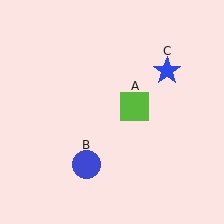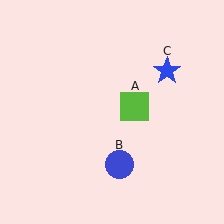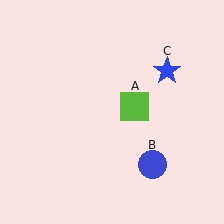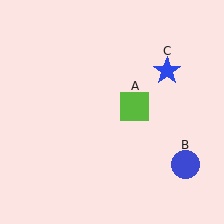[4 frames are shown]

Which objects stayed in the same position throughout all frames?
Lime square (object A) and blue star (object C) remained stationary.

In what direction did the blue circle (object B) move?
The blue circle (object B) moved right.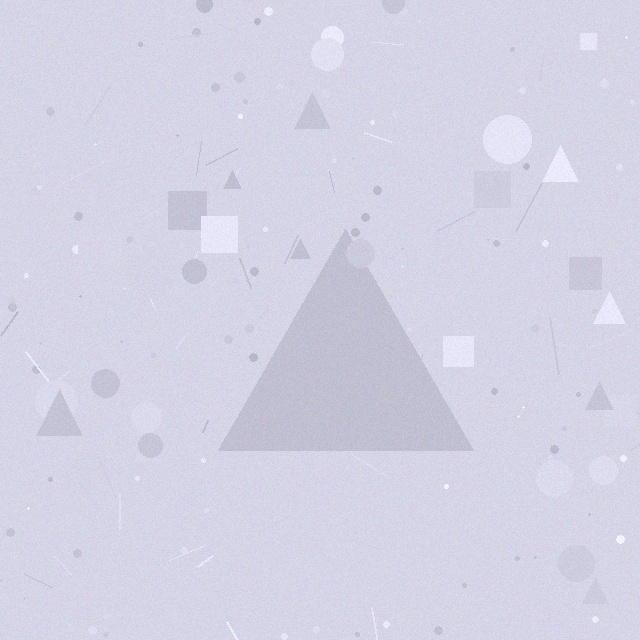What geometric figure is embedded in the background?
A triangle is embedded in the background.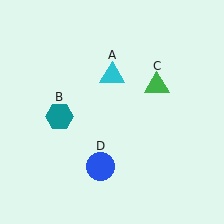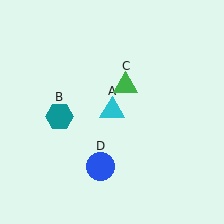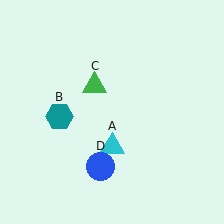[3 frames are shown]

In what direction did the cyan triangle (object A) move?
The cyan triangle (object A) moved down.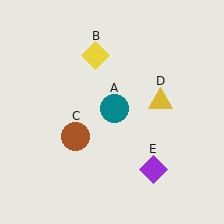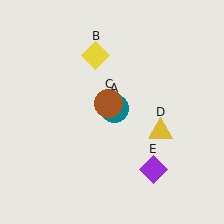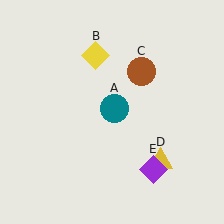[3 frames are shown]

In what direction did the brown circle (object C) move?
The brown circle (object C) moved up and to the right.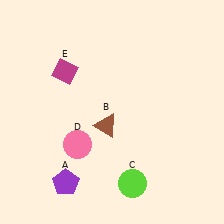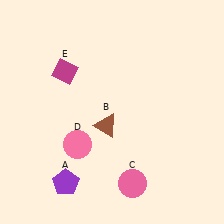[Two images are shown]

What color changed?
The circle (C) changed from lime in Image 1 to pink in Image 2.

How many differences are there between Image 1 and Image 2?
There is 1 difference between the two images.